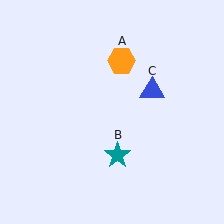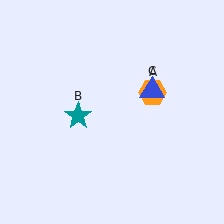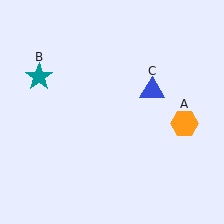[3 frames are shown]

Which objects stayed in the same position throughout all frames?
Blue triangle (object C) remained stationary.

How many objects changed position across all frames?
2 objects changed position: orange hexagon (object A), teal star (object B).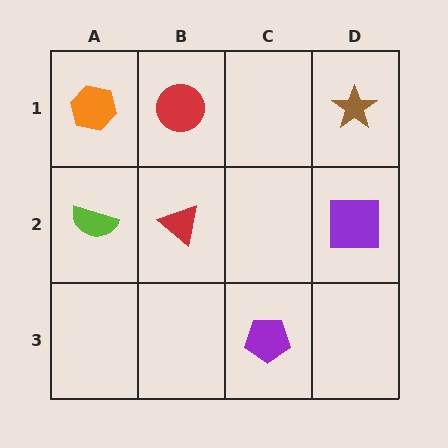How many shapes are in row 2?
3 shapes.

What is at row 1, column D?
A brown star.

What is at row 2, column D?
A purple square.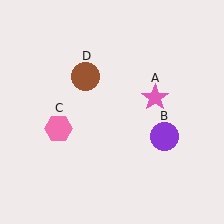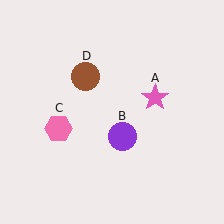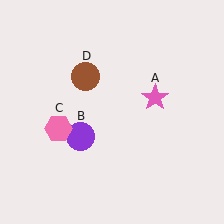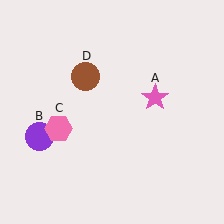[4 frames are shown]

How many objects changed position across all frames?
1 object changed position: purple circle (object B).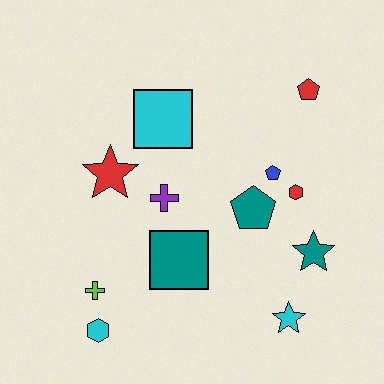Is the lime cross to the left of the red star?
Yes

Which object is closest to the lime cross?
The cyan hexagon is closest to the lime cross.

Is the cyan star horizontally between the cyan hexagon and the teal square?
No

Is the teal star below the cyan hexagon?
No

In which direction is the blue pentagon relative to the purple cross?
The blue pentagon is to the right of the purple cross.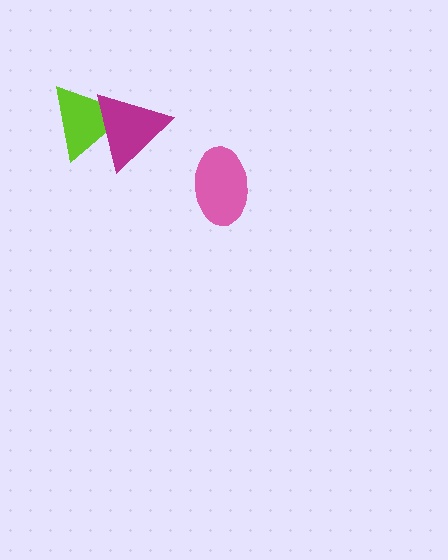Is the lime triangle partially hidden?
Yes, it is partially covered by another shape.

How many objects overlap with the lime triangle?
1 object overlaps with the lime triangle.